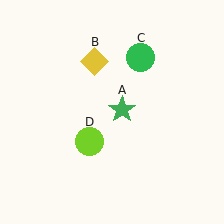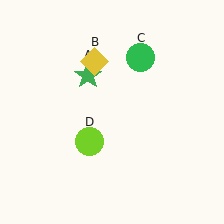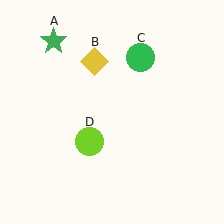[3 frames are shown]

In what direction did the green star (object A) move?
The green star (object A) moved up and to the left.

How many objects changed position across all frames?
1 object changed position: green star (object A).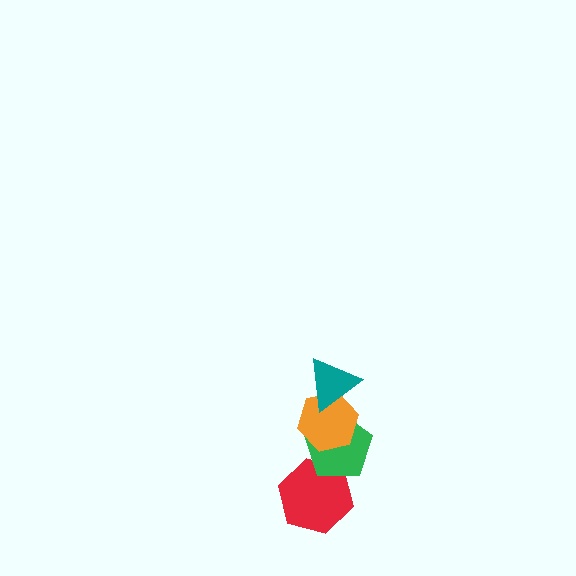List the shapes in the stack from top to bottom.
From top to bottom: the teal triangle, the orange hexagon, the green pentagon, the red hexagon.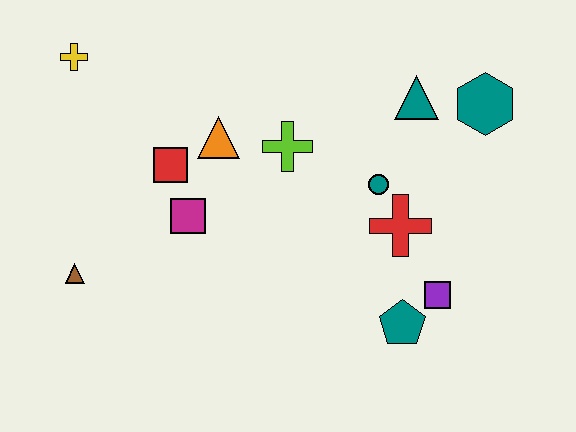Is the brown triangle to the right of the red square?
No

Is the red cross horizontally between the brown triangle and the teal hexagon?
Yes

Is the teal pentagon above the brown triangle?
No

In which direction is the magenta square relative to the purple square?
The magenta square is to the left of the purple square.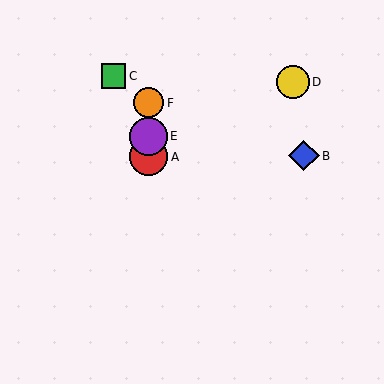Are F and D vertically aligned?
No, F is at x≈149 and D is at x≈293.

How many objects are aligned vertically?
3 objects (A, E, F) are aligned vertically.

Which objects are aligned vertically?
Objects A, E, F are aligned vertically.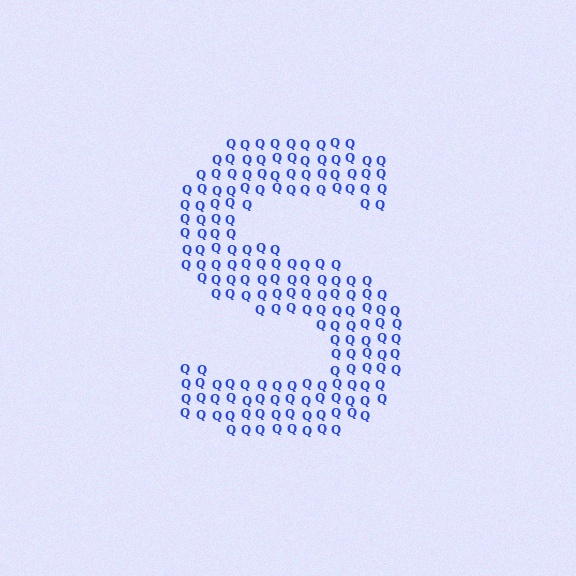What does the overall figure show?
The overall figure shows the letter S.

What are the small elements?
The small elements are letter Q's.